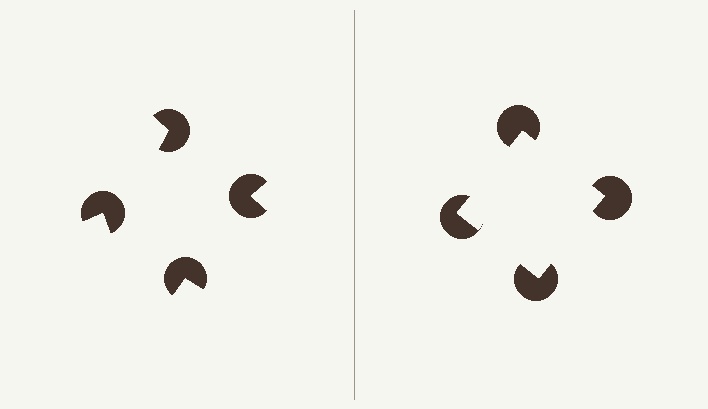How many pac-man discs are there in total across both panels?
8 — 4 on each side.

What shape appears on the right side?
An illusory square.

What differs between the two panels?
The pac-man discs are positioned identically on both sides; only the wedge orientations differ. On the right they align to a square; on the left they are misaligned.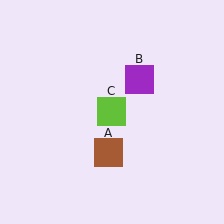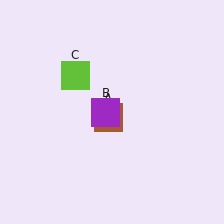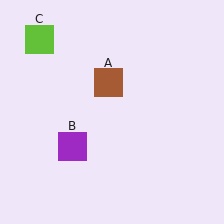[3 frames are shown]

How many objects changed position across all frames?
3 objects changed position: brown square (object A), purple square (object B), lime square (object C).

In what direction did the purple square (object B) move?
The purple square (object B) moved down and to the left.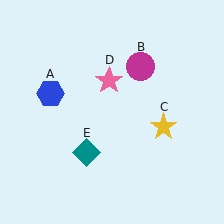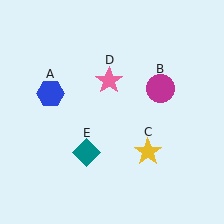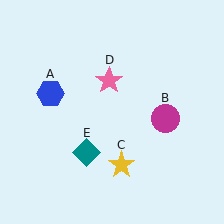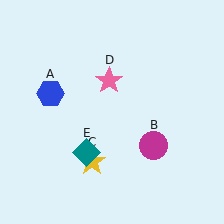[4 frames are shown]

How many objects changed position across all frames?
2 objects changed position: magenta circle (object B), yellow star (object C).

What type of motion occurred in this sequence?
The magenta circle (object B), yellow star (object C) rotated clockwise around the center of the scene.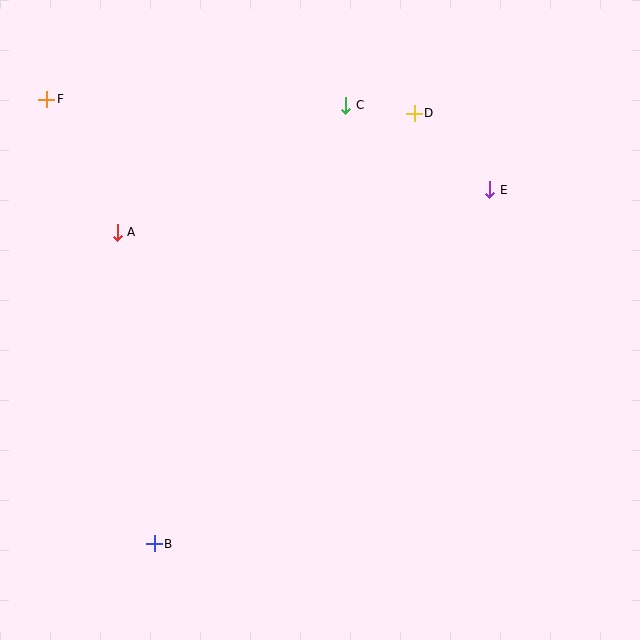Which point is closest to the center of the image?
Point E at (490, 190) is closest to the center.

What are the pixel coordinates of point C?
Point C is at (346, 105).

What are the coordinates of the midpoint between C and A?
The midpoint between C and A is at (232, 169).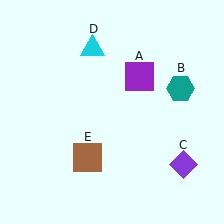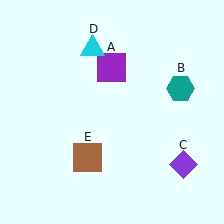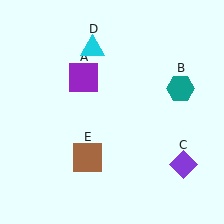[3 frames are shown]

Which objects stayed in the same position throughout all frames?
Teal hexagon (object B) and purple diamond (object C) and cyan triangle (object D) and brown square (object E) remained stationary.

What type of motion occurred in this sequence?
The purple square (object A) rotated counterclockwise around the center of the scene.